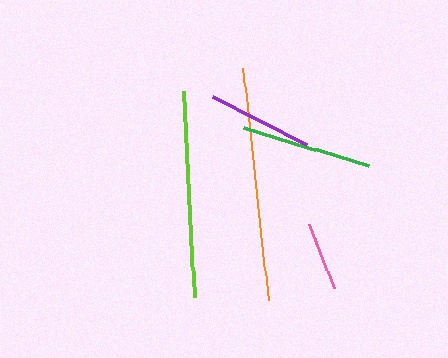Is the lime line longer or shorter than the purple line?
The lime line is longer than the purple line.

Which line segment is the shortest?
The pink line is the shortest at approximately 69 pixels.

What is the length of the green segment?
The green segment is approximately 131 pixels long.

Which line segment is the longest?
The orange line is the longest at approximately 234 pixels.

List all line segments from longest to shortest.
From longest to shortest: orange, lime, green, purple, pink.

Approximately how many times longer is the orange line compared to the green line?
The orange line is approximately 1.8 times the length of the green line.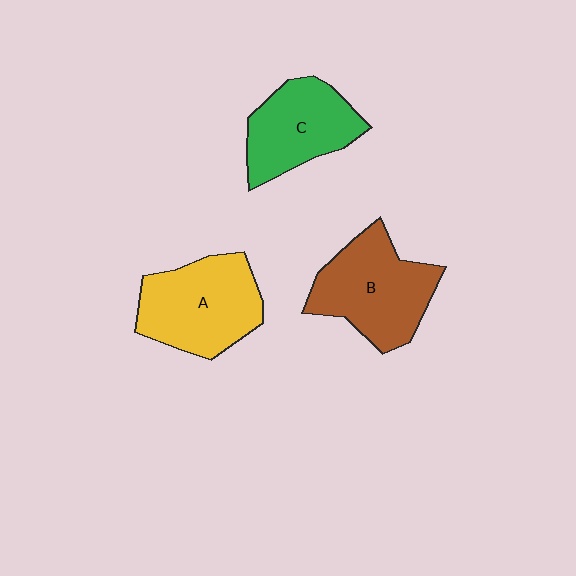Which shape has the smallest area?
Shape C (green).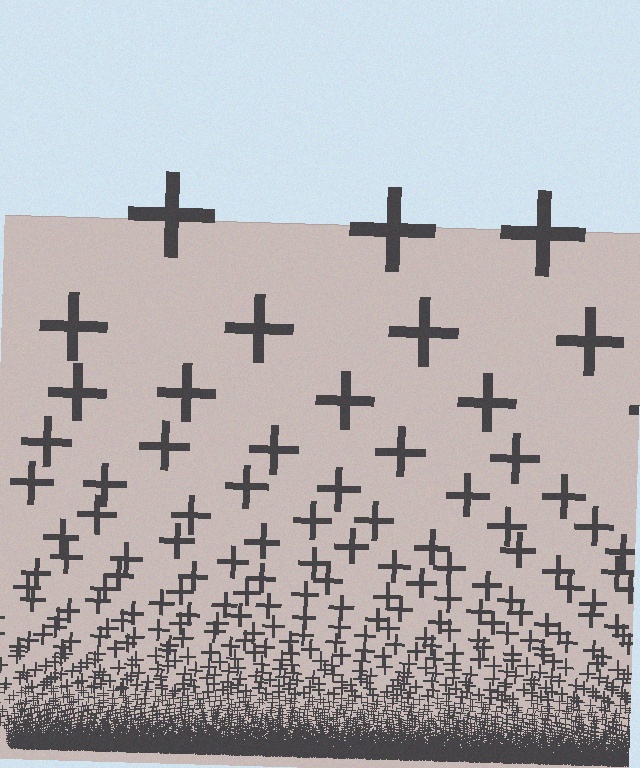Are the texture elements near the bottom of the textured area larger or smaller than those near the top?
Smaller. The gradient is inverted — elements near the bottom are smaller and denser.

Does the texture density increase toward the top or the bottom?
Density increases toward the bottom.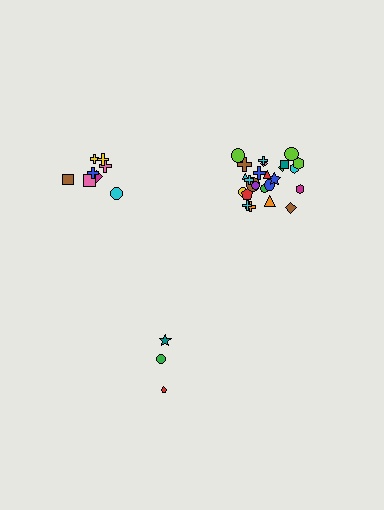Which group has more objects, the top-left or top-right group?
The top-right group.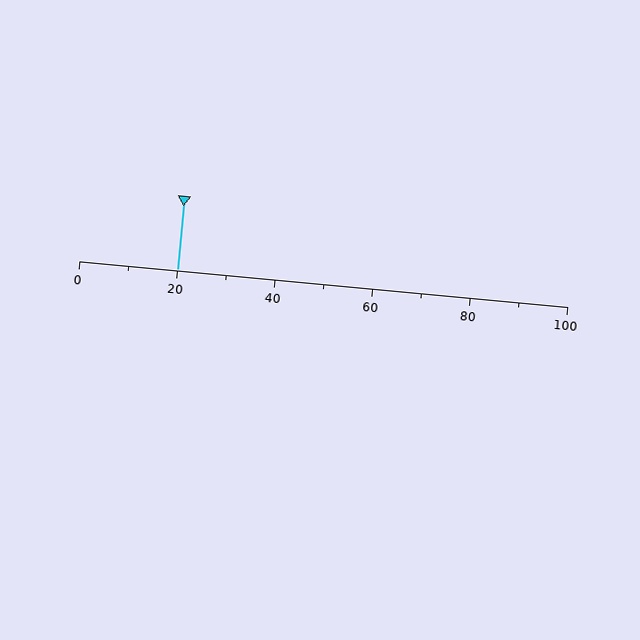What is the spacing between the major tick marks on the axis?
The major ticks are spaced 20 apart.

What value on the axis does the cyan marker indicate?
The marker indicates approximately 20.